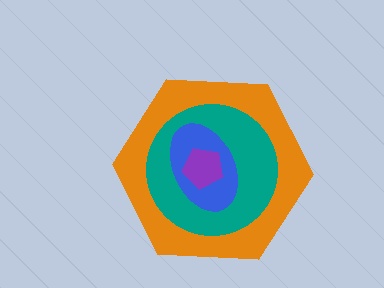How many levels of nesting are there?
4.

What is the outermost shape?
The orange hexagon.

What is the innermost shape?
The purple pentagon.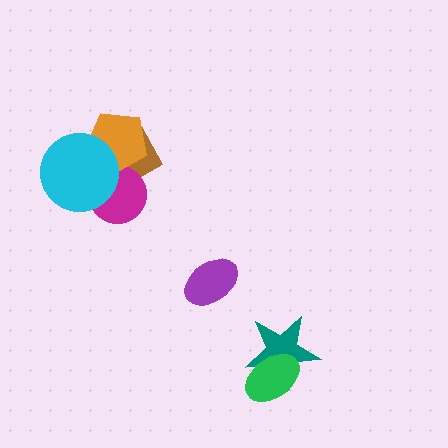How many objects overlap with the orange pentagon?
3 objects overlap with the orange pentagon.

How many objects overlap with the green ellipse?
1 object overlaps with the green ellipse.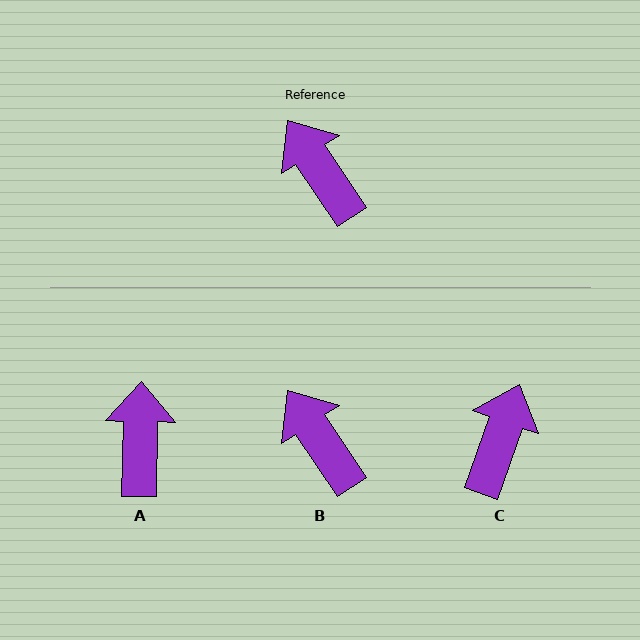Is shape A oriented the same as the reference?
No, it is off by about 35 degrees.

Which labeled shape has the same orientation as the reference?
B.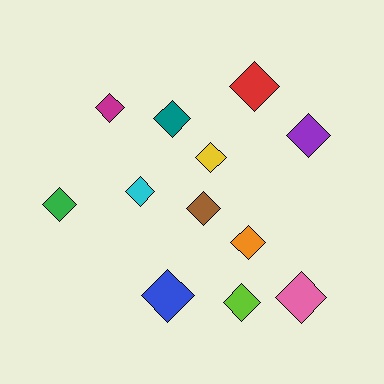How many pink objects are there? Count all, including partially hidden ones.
There is 1 pink object.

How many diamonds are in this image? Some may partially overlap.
There are 12 diamonds.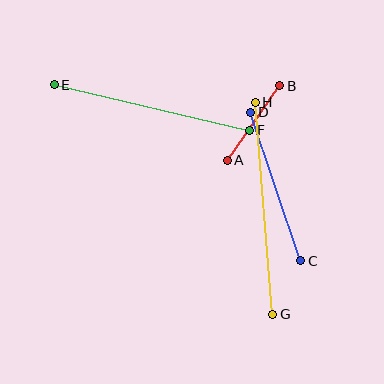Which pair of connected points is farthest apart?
Points G and H are farthest apart.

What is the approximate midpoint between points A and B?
The midpoint is at approximately (253, 123) pixels.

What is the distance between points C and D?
The distance is approximately 157 pixels.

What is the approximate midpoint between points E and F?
The midpoint is at approximately (152, 108) pixels.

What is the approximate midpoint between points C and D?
The midpoint is at approximately (276, 186) pixels.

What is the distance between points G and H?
The distance is approximately 213 pixels.